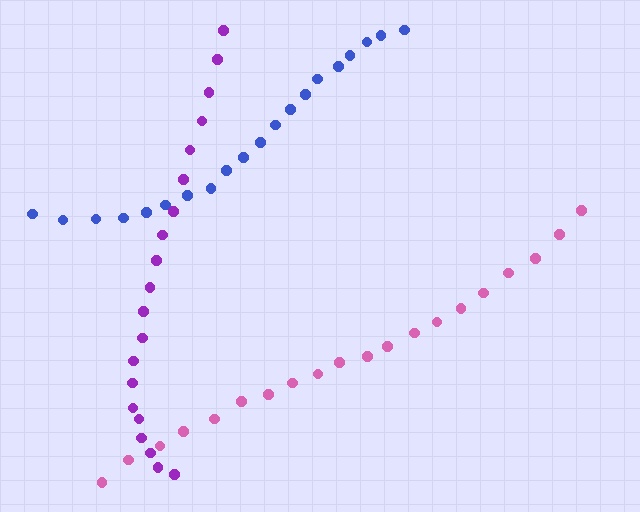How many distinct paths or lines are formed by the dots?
There are 3 distinct paths.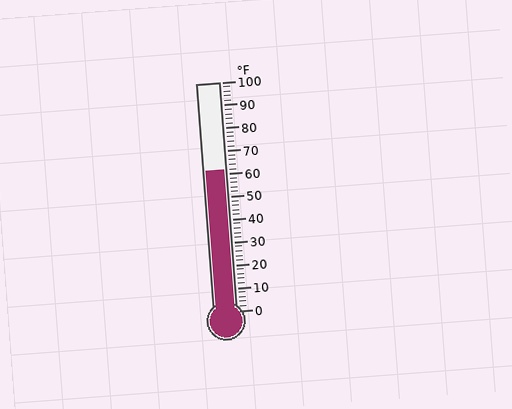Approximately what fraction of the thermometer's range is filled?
The thermometer is filled to approximately 60% of its range.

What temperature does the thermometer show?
The thermometer shows approximately 62°F.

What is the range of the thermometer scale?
The thermometer scale ranges from 0°F to 100°F.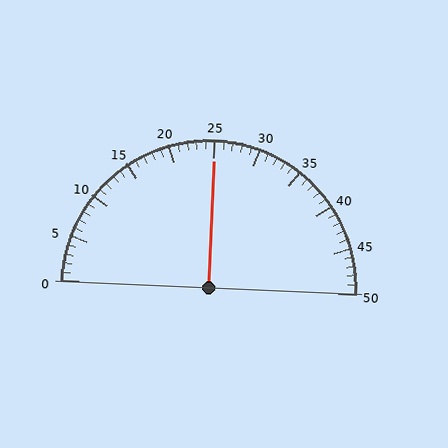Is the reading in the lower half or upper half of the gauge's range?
The reading is in the upper half of the range (0 to 50).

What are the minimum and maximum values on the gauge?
The gauge ranges from 0 to 50.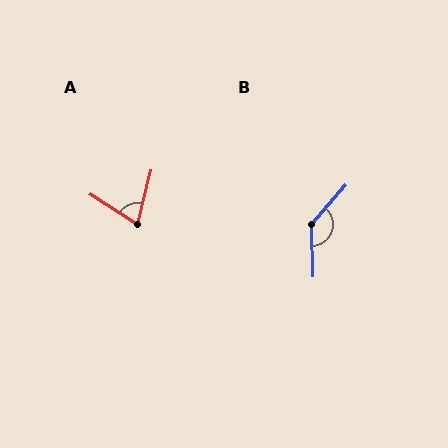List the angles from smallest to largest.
A (71°), B (137°).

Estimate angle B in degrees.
Approximately 137 degrees.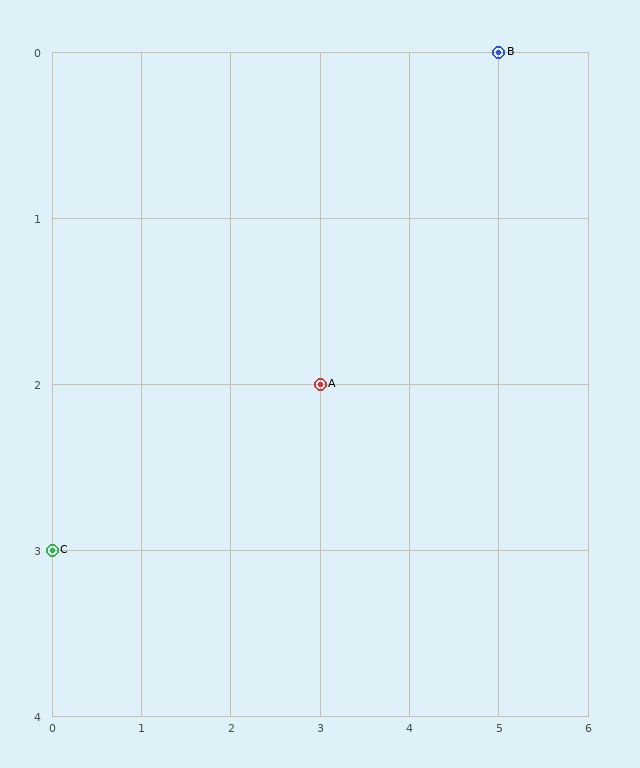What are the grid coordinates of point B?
Point B is at grid coordinates (5, 0).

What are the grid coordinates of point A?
Point A is at grid coordinates (3, 2).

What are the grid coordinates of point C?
Point C is at grid coordinates (0, 3).